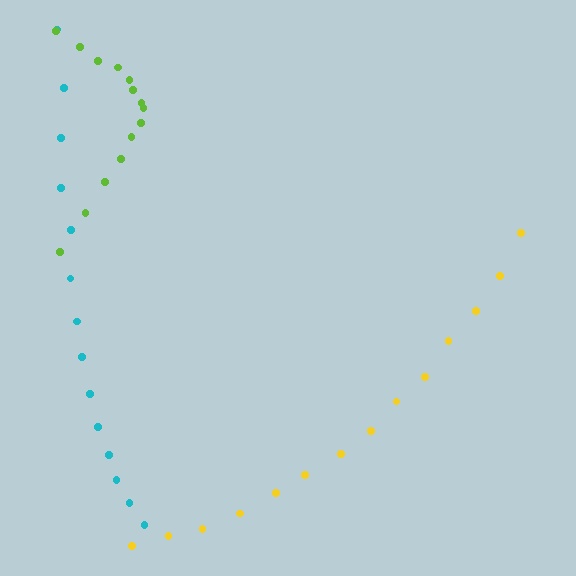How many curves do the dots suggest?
There are 3 distinct paths.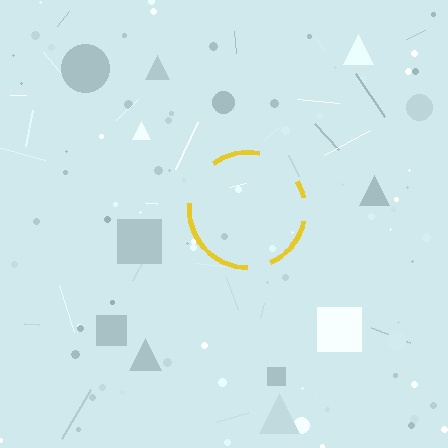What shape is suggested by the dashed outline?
The dashed outline suggests a circle.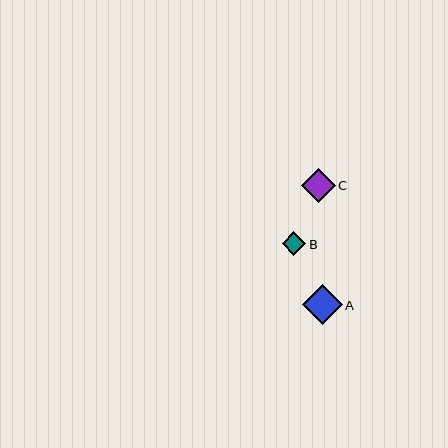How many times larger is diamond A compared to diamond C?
Diamond A is approximately 1.2 times the size of diamond C.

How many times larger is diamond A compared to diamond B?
Diamond A is approximately 1.7 times the size of diamond B.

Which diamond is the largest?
Diamond A is the largest with a size of approximately 40 pixels.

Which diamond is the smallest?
Diamond B is the smallest with a size of approximately 24 pixels.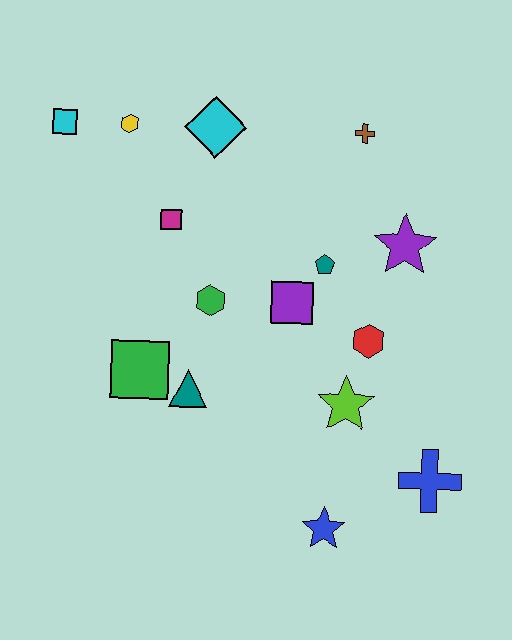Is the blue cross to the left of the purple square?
No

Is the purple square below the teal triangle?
No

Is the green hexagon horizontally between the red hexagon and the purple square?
No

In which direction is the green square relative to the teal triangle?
The green square is to the left of the teal triangle.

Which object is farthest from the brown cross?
The blue star is farthest from the brown cross.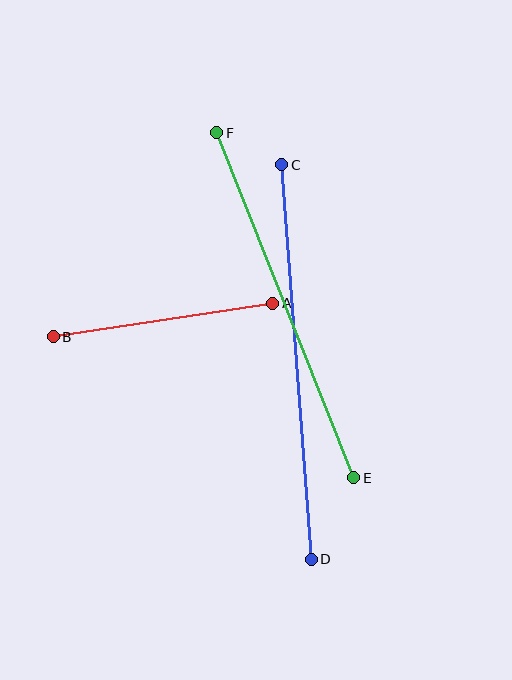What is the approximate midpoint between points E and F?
The midpoint is at approximately (285, 305) pixels.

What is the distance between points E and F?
The distance is approximately 371 pixels.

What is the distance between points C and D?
The distance is approximately 396 pixels.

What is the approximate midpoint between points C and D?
The midpoint is at approximately (297, 362) pixels.